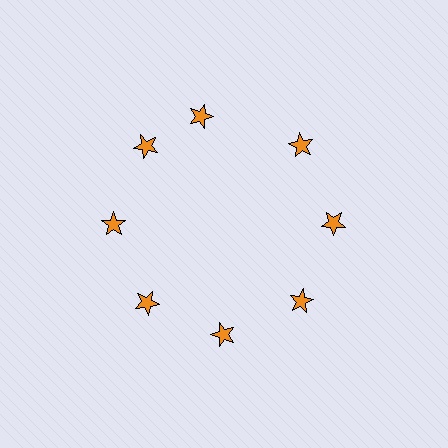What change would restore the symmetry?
The symmetry would be restored by rotating it back into even spacing with its neighbors so that all 8 stars sit at equal angles and equal distance from the center.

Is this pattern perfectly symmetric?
No. The 8 orange stars are arranged in a ring, but one element near the 12 o'clock position is rotated out of alignment along the ring, breaking the 8-fold rotational symmetry.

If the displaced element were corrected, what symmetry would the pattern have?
It would have 8-fold rotational symmetry — the pattern would map onto itself every 45 degrees.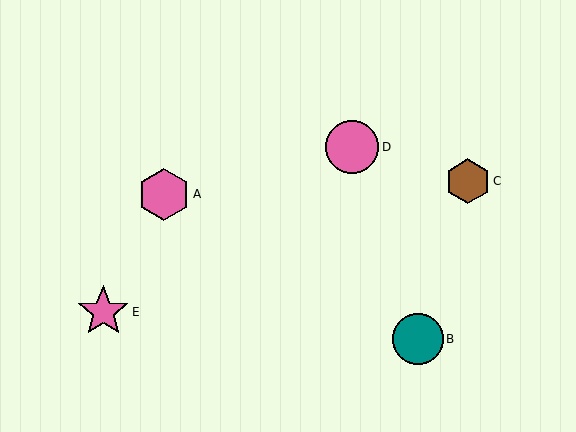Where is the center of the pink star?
The center of the pink star is at (103, 312).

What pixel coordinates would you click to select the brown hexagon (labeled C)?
Click at (468, 181) to select the brown hexagon C.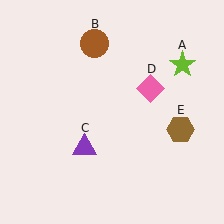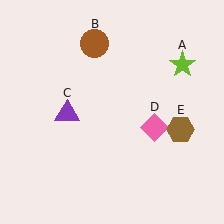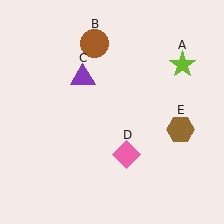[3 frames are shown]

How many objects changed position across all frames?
2 objects changed position: purple triangle (object C), pink diamond (object D).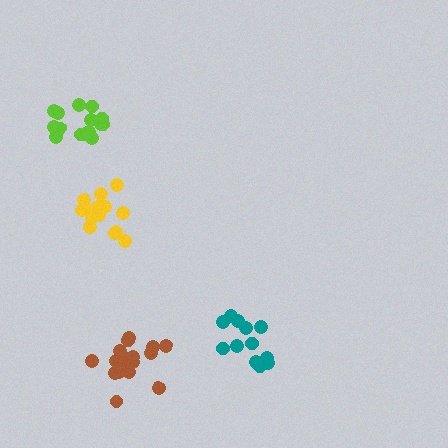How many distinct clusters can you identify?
There are 4 distinct clusters.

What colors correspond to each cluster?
The clusters are colored: yellow, teal, brown, lime.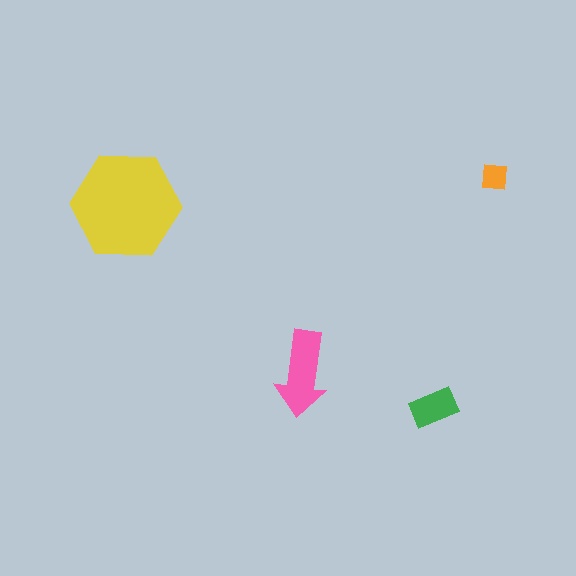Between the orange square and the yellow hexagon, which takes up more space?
The yellow hexagon.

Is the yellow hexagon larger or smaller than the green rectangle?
Larger.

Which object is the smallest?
The orange square.